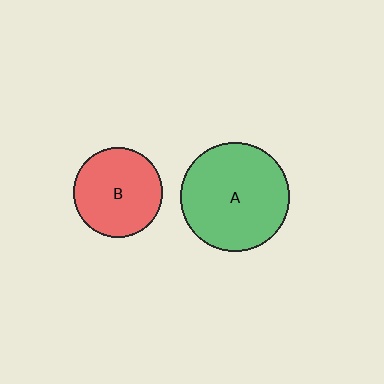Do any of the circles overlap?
No, none of the circles overlap.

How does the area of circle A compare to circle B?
Approximately 1.5 times.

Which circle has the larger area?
Circle A (green).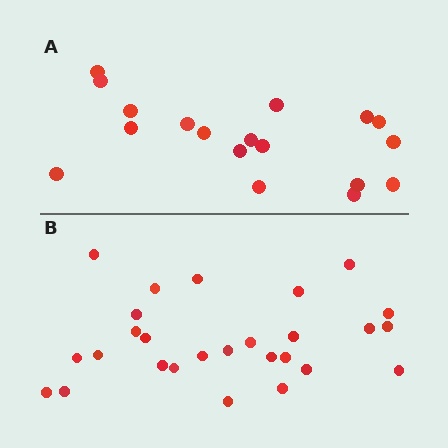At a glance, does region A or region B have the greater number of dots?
Region B (the bottom region) has more dots.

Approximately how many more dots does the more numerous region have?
Region B has roughly 8 or so more dots than region A.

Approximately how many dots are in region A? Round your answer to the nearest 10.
About 20 dots. (The exact count is 18, which rounds to 20.)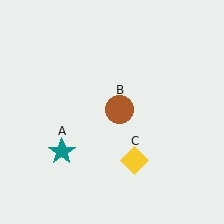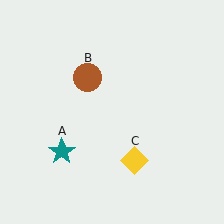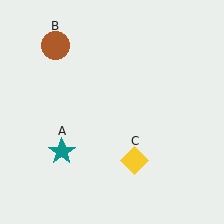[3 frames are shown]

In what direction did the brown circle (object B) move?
The brown circle (object B) moved up and to the left.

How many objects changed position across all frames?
1 object changed position: brown circle (object B).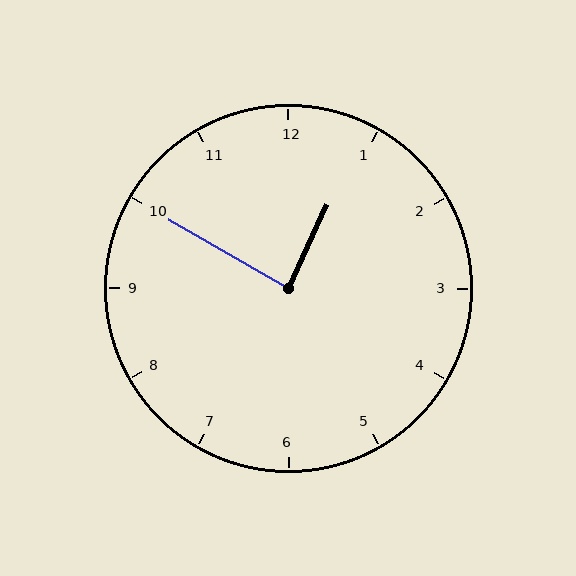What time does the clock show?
12:50.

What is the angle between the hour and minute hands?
Approximately 85 degrees.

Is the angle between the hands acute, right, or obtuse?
It is right.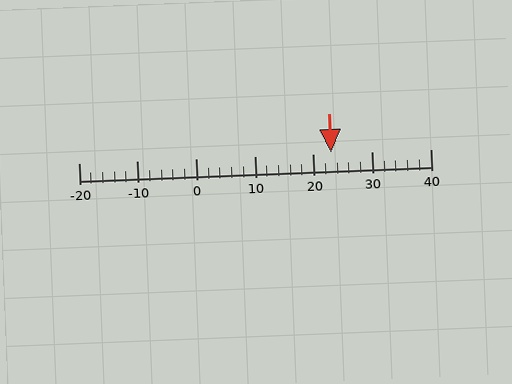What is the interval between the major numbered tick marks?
The major tick marks are spaced 10 units apart.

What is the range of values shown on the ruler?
The ruler shows values from -20 to 40.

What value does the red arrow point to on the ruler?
The red arrow points to approximately 23.